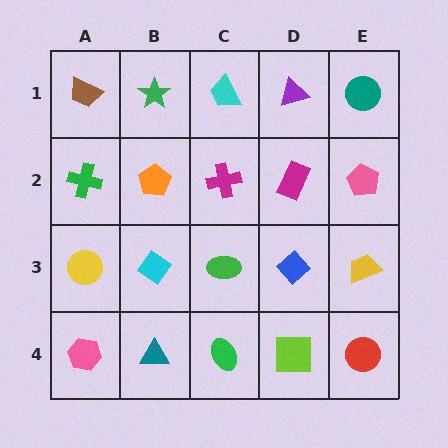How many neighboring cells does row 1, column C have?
3.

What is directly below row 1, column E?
A pink pentagon.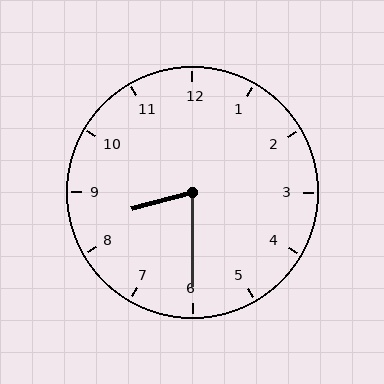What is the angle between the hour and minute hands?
Approximately 75 degrees.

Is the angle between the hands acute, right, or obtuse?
It is acute.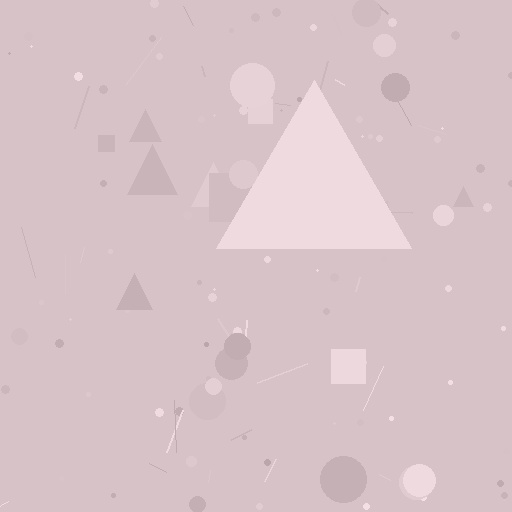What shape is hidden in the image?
A triangle is hidden in the image.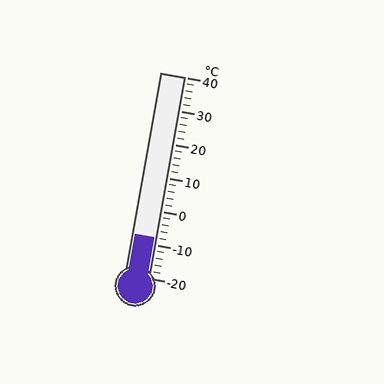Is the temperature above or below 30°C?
The temperature is below 30°C.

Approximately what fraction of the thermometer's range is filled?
The thermometer is filled to approximately 20% of its range.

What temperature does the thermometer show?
The thermometer shows approximately -8°C.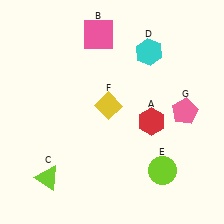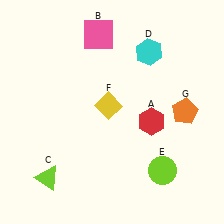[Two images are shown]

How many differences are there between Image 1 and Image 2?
There is 1 difference between the two images.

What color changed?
The pentagon (G) changed from pink in Image 1 to orange in Image 2.